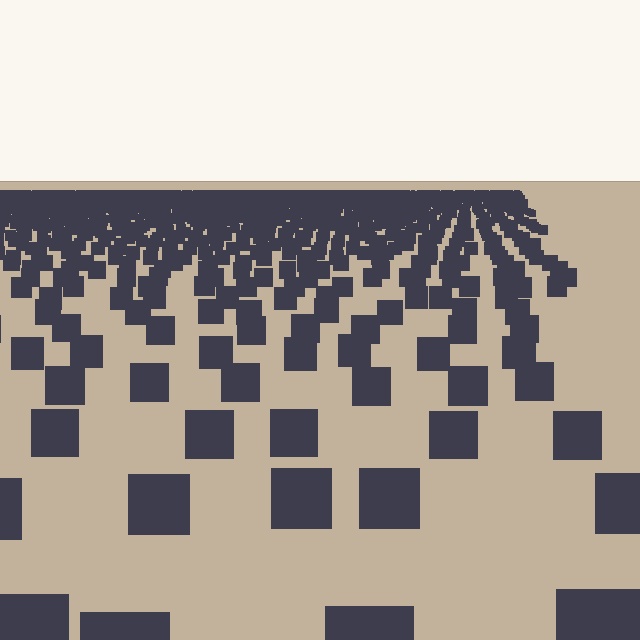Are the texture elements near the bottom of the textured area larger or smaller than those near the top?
Larger. Near the bottom, elements are closer to the viewer and appear at a bigger on-screen size.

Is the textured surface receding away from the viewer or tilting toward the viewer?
The surface is receding away from the viewer. Texture elements get smaller and denser toward the top.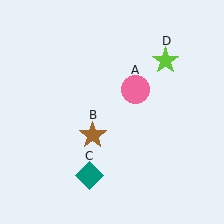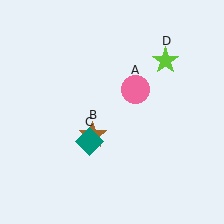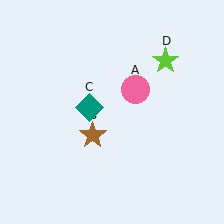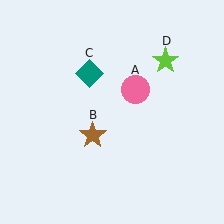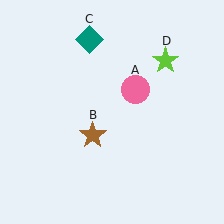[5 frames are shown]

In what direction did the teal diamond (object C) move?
The teal diamond (object C) moved up.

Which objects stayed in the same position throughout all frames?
Pink circle (object A) and brown star (object B) and lime star (object D) remained stationary.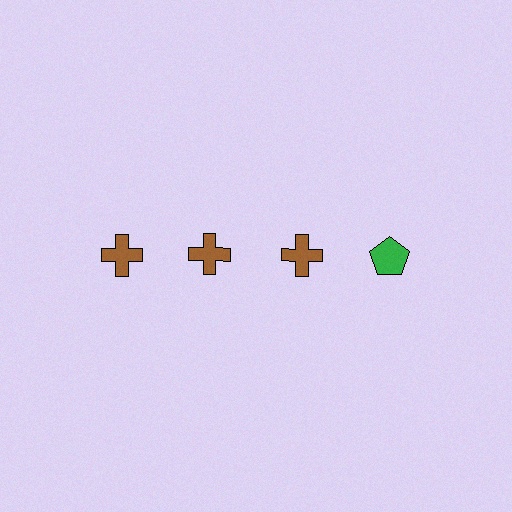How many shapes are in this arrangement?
There are 4 shapes arranged in a grid pattern.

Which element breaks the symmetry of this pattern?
The green pentagon in the top row, second from right column breaks the symmetry. All other shapes are brown crosses.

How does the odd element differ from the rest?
It differs in both color (green instead of brown) and shape (pentagon instead of cross).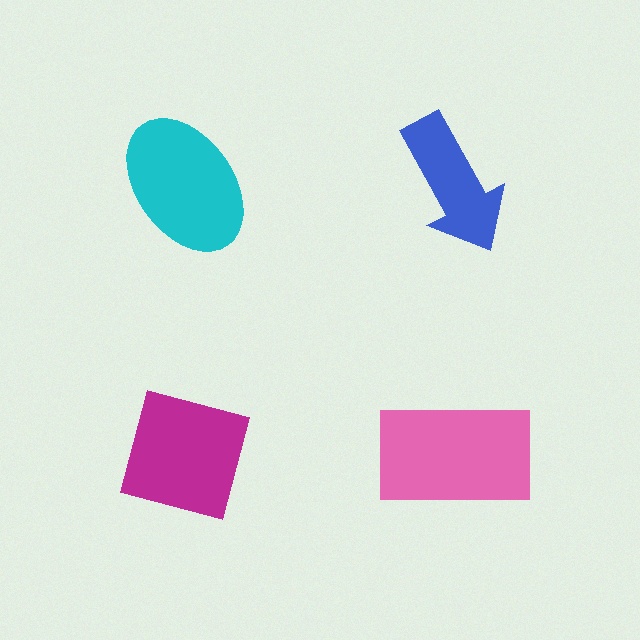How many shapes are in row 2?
2 shapes.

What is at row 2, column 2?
A pink rectangle.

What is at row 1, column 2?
A blue arrow.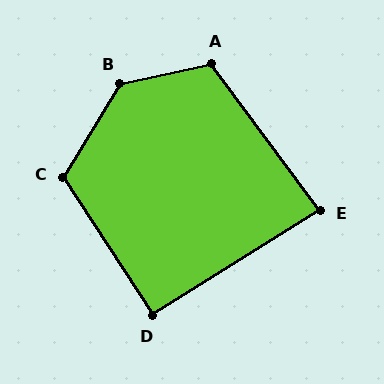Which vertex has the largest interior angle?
B, at approximately 134 degrees.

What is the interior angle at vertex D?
Approximately 91 degrees (approximately right).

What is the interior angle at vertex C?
Approximately 116 degrees (obtuse).